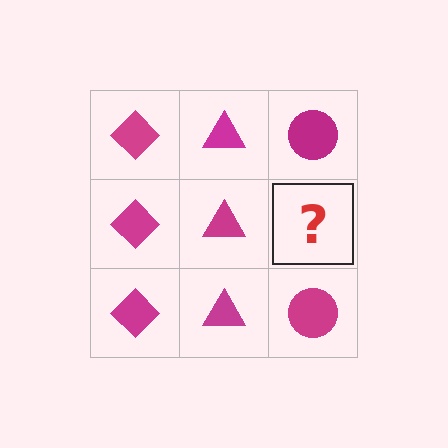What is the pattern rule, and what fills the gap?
The rule is that each column has a consistent shape. The gap should be filled with a magenta circle.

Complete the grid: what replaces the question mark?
The question mark should be replaced with a magenta circle.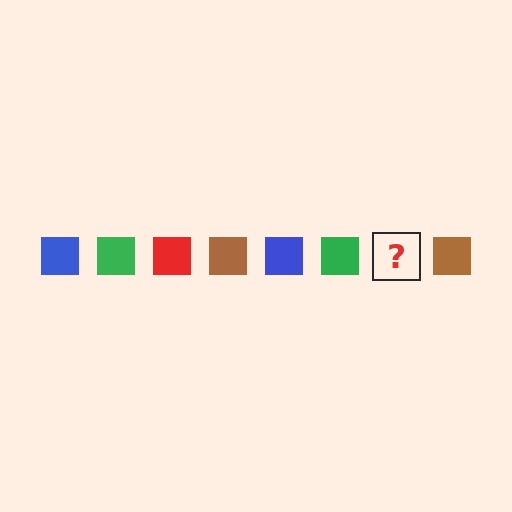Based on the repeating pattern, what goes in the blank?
The blank should be a red square.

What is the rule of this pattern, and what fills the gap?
The rule is that the pattern cycles through blue, green, red, brown squares. The gap should be filled with a red square.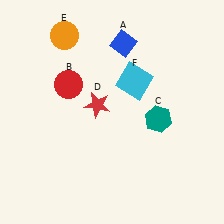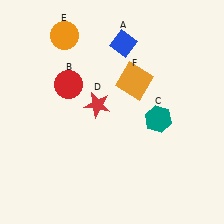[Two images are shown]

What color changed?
The square (F) changed from cyan in Image 1 to orange in Image 2.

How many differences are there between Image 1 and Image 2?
There is 1 difference between the two images.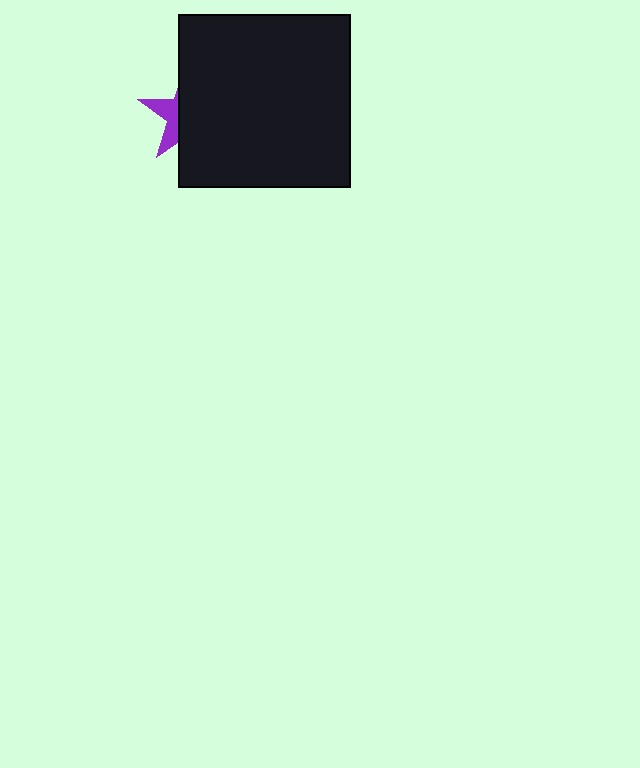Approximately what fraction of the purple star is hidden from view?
Roughly 69% of the purple star is hidden behind the black rectangle.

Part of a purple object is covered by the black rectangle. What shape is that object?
It is a star.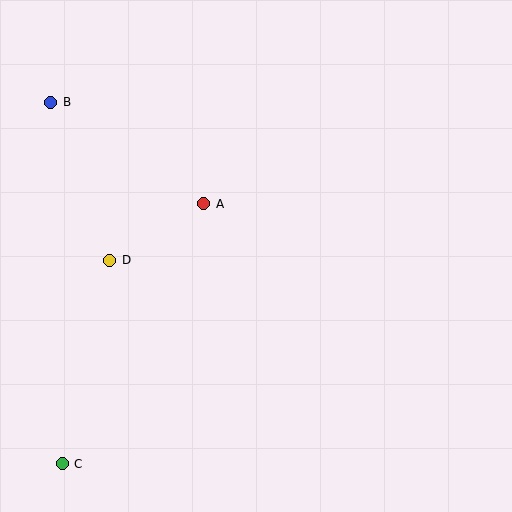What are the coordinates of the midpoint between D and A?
The midpoint between D and A is at (157, 232).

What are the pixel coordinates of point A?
Point A is at (204, 204).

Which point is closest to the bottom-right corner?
Point A is closest to the bottom-right corner.